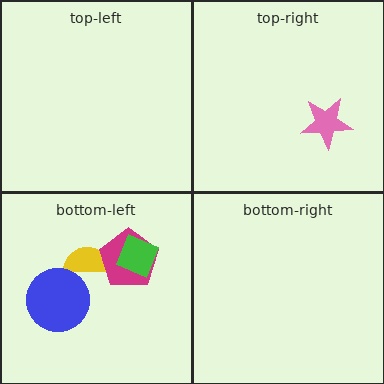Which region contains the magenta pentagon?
The bottom-left region.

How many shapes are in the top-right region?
1.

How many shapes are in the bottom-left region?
4.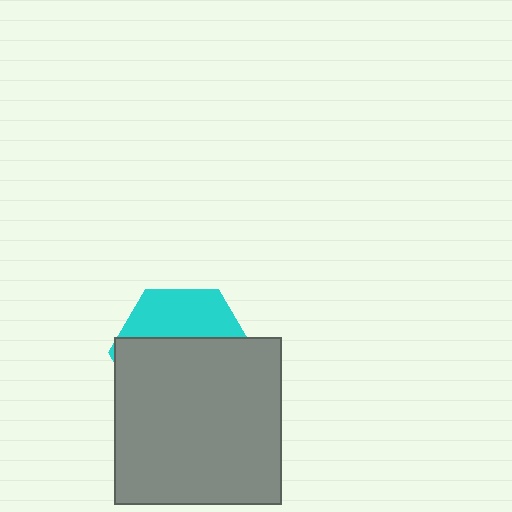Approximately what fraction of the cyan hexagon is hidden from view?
Roughly 65% of the cyan hexagon is hidden behind the gray square.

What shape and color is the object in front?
The object in front is a gray square.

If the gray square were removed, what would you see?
You would see the complete cyan hexagon.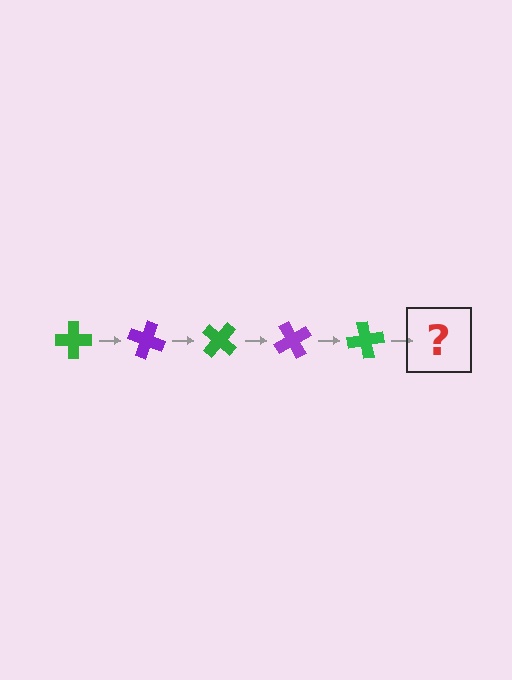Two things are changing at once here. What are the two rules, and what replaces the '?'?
The two rules are that it rotates 20 degrees each step and the color cycles through green and purple. The '?' should be a purple cross, rotated 100 degrees from the start.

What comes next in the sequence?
The next element should be a purple cross, rotated 100 degrees from the start.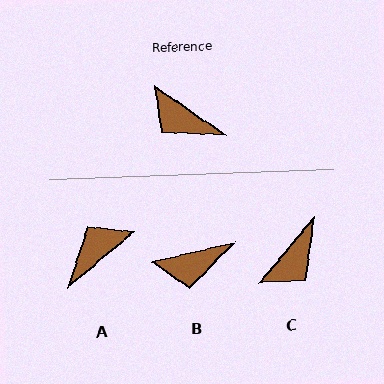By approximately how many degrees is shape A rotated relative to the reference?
Approximately 105 degrees clockwise.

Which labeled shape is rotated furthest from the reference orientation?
A, about 105 degrees away.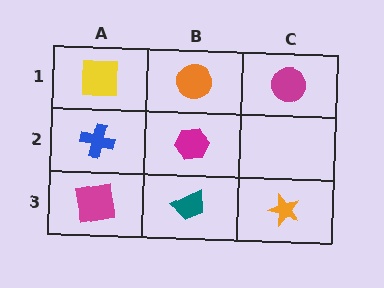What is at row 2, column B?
A magenta hexagon.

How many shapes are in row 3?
3 shapes.